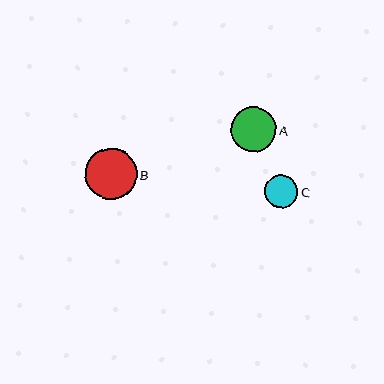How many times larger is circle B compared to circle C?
Circle B is approximately 1.5 times the size of circle C.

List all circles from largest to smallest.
From largest to smallest: B, A, C.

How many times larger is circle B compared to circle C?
Circle B is approximately 1.5 times the size of circle C.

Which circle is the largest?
Circle B is the largest with a size of approximately 52 pixels.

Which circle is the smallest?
Circle C is the smallest with a size of approximately 33 pixels.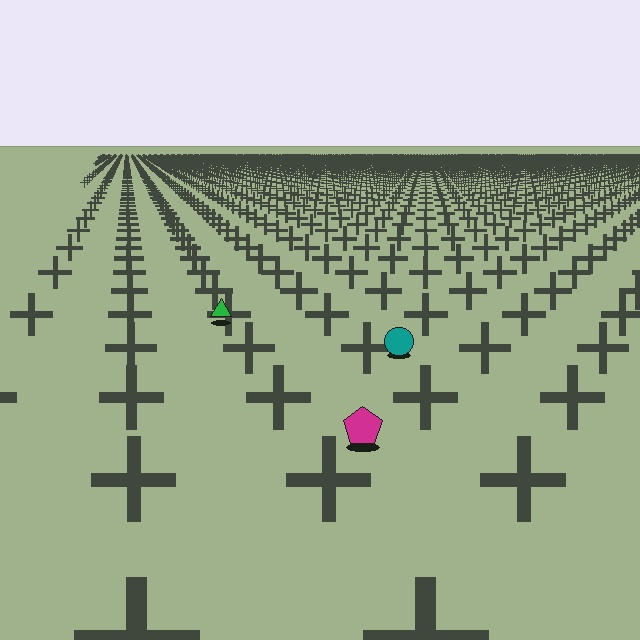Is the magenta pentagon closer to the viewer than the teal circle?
Yes. The magenta pentagon is closer — you can tell from the texture gradient: the ground texture is coarser near it.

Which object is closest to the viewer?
The magenta pentagon is closest. The texture marks near it are larger and more spread out.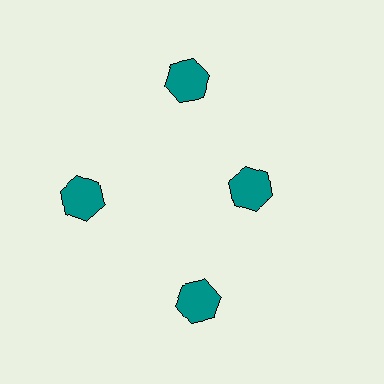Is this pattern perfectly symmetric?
No. The 4 teal hexagons are arranged in a ring, but one element near the 3 o'clock position is pulled inward toward the center, breaking the 4-fold rotational symmetry.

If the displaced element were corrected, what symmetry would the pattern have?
It would have 4-fold rotational symmetry — the pattern would map onto itself every 90 degrees.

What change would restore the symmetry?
The symmetry would be restored by moving it outward, back onto the ring so that all 4 hexagons sit at equal angles and equal distance from the center.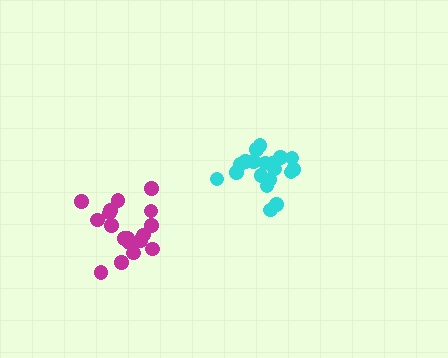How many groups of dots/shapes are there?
There are 2 groups.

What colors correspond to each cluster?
The clusters are colored: magenta, cyan.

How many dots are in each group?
Group 1: 18 dots, Group 2: 20 dots (38 total).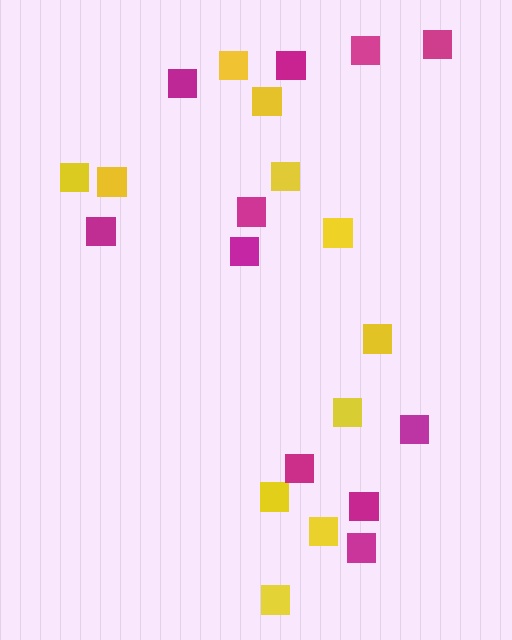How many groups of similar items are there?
There are 2 groups: one group of yellow squares (11) and one group of magenta squares (11).